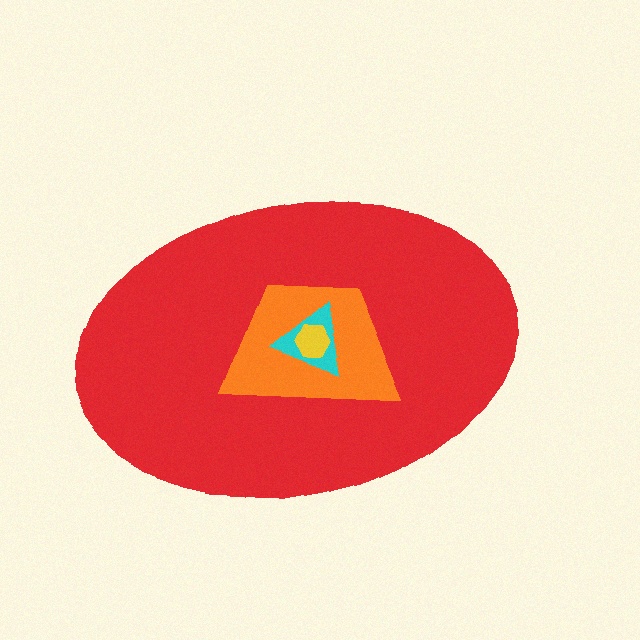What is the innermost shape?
The yellow hexagon.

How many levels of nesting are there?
4.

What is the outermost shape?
The red ellipse.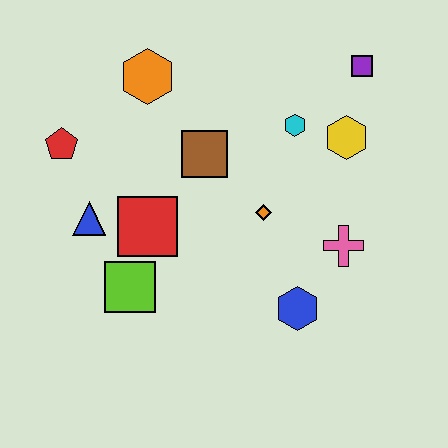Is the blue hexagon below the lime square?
Yes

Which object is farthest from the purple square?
The lime square is farthest from the purple square.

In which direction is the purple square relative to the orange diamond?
The purple square is above the orange diamond.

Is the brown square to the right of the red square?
Yes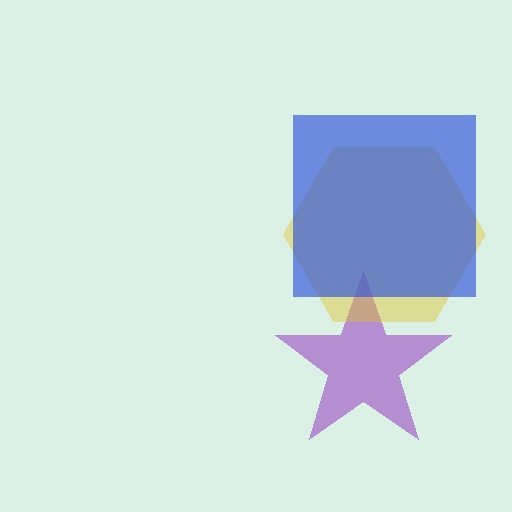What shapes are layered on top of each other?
The layered shapes are: a purple star, a yellow hexagon, a blue square.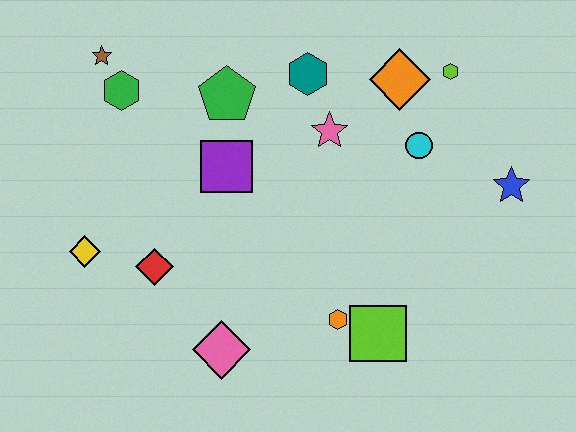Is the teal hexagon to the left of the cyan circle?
Yes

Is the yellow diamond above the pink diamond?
Yes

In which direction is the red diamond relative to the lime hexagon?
The red diamond is to the left of the lime hexagon.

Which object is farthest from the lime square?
The brown star is farthest from the lime square.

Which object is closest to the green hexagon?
The brown star is closest to the green hexagon.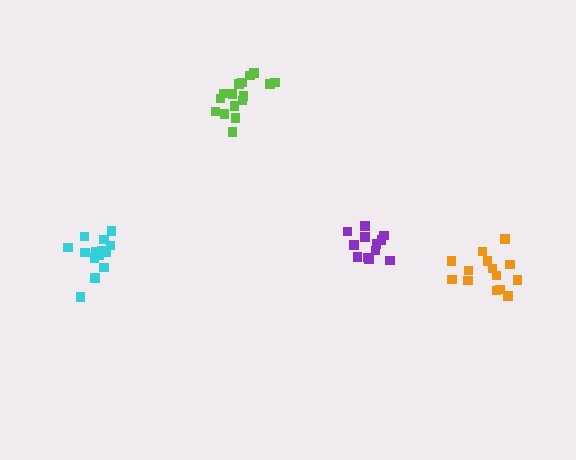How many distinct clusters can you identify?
There are 4 distinct clusters.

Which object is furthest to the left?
The cyan cluster is leftmost.